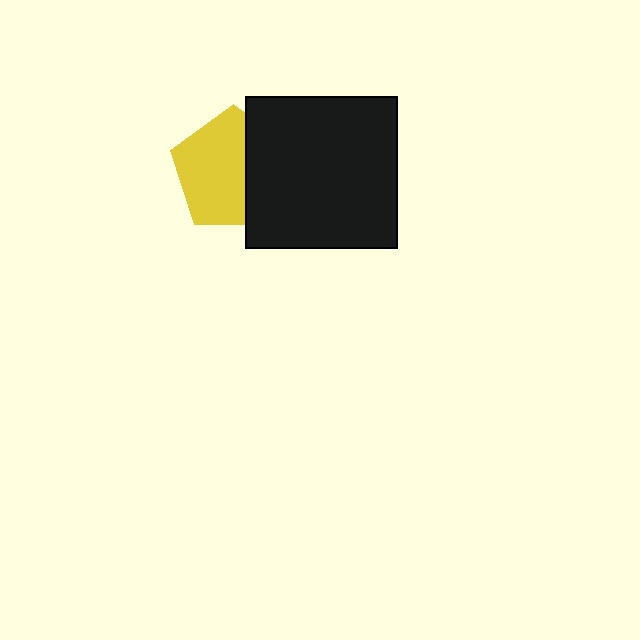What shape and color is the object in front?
The object in front is a black square.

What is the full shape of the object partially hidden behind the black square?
The partially hidden object is a yellow pentagon.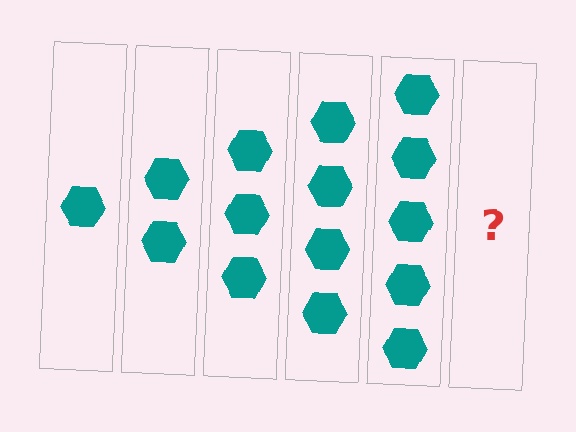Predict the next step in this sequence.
The next step is 6 hexagons.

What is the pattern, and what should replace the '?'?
The pattern is that each step adds one more hexagon. The '?' should be 6 hexagons.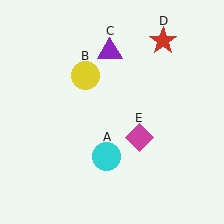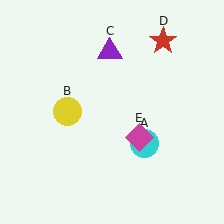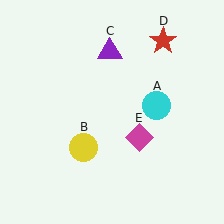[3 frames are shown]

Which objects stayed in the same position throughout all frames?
Purple triangle (object C) and red star (object D) and magenta diamond (object E) remained stationary.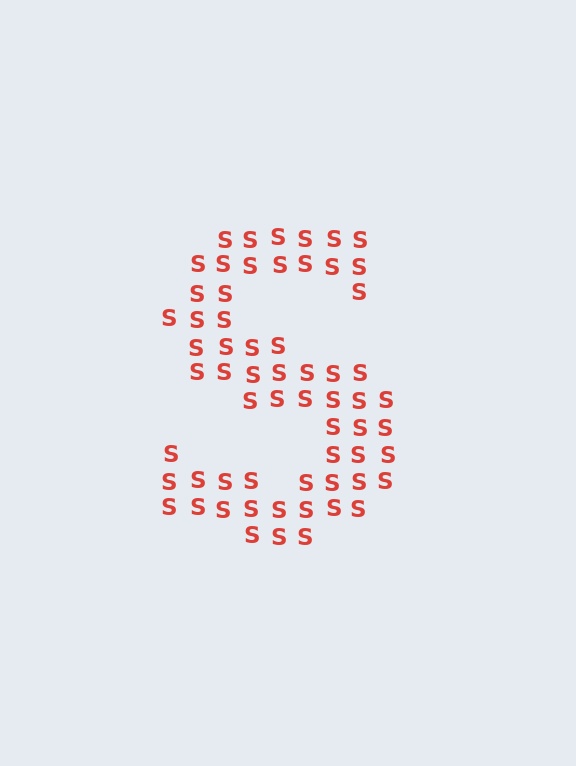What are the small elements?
The small elements are letter S's.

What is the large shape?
The large shape is the letter S.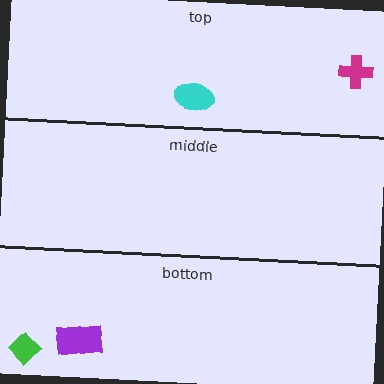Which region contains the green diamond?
The bottom region.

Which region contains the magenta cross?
The top region.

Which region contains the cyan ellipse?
The top region.